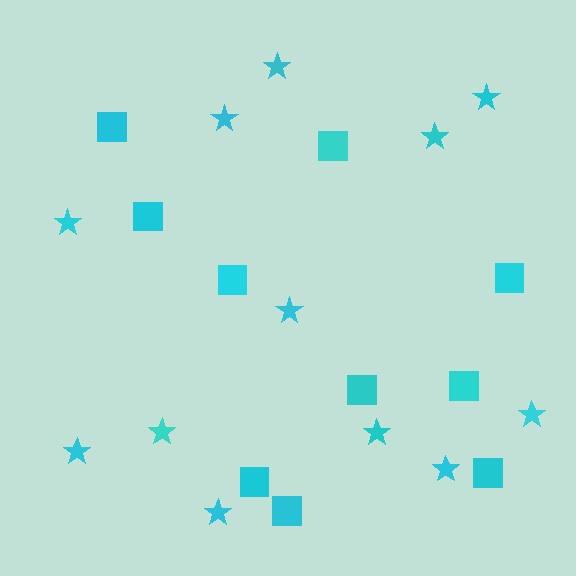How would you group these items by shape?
There are 2 groups: one group of squares (10) and one group of stars (12).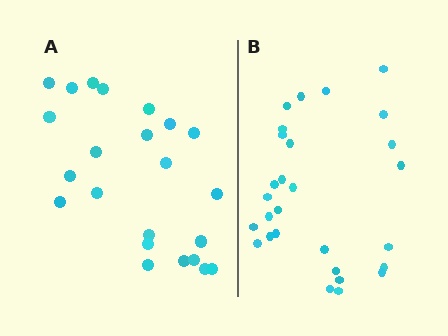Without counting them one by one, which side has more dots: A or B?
Region B (the right region) has more dots.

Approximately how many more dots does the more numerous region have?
Region B has about 5 more dots than region A.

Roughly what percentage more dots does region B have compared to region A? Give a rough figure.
About 20% more.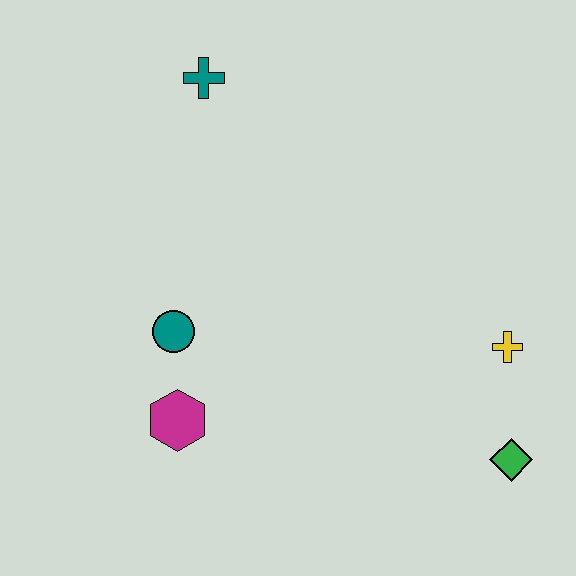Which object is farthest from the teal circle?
The green diamond is farthest from the teal circle.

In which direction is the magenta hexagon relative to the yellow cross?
The magenta hexagon is to the left of the yellow cross.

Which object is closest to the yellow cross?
The green diamond is closest to the yellow cross.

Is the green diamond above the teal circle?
No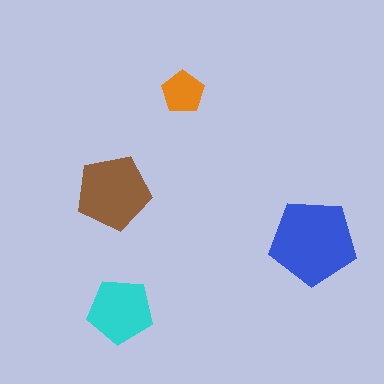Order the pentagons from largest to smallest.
the blue one, the brown one, the cyan one, the orange one.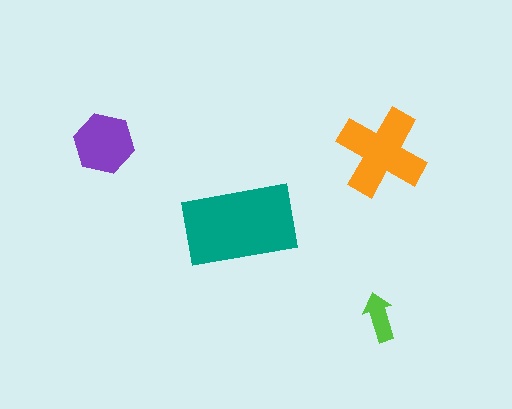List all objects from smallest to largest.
The lime arrow, the purple hexagon, the orange cross, the teal rectangle.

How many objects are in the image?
There are 4 objects in the image.